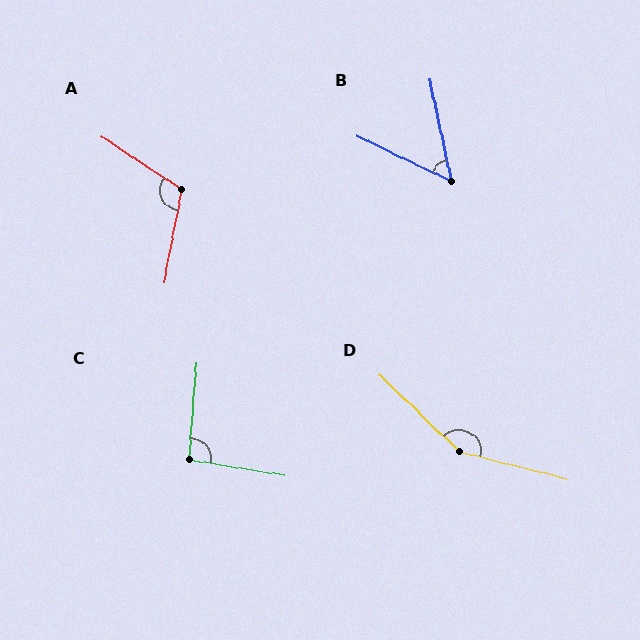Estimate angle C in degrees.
Approximately 95 degrees.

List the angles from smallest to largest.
B (52°), C (95°), A (113°), D (151°).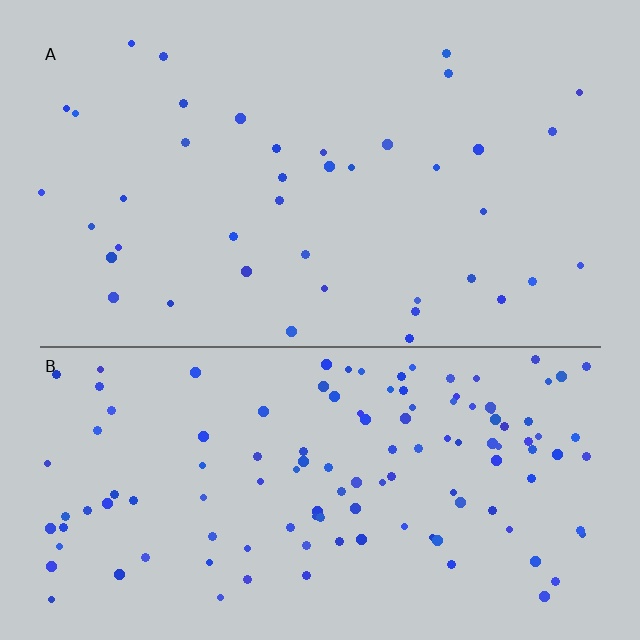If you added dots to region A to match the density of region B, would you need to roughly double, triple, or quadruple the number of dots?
Approximately triple.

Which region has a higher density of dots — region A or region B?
B (the bottom).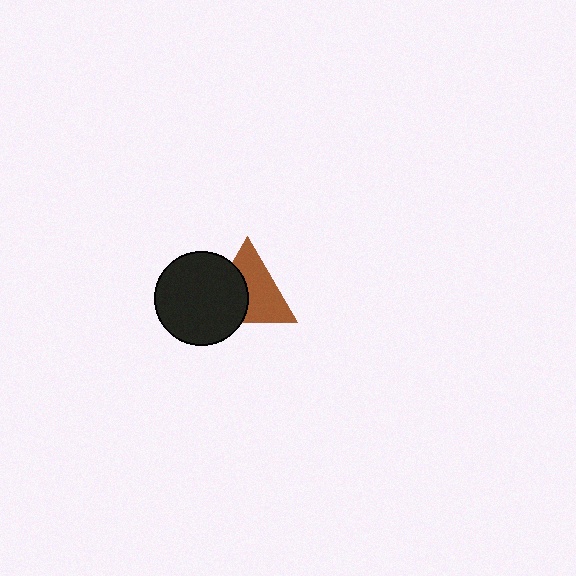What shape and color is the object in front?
The object in front is a black circle.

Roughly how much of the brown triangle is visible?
About half of it is visible (roughly 59%).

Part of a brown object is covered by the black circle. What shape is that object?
It is a triangle.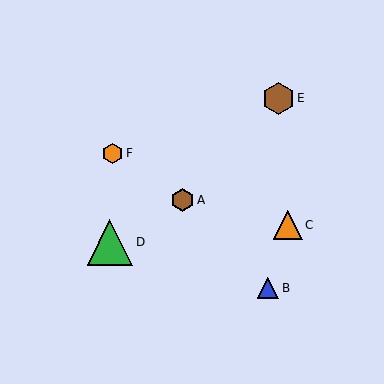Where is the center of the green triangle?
The center of the green triangle is at (110, 242).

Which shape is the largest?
The green triangle (labeled D) is the largest.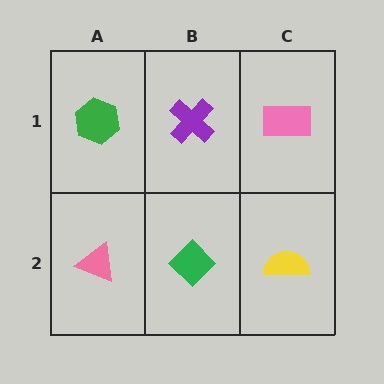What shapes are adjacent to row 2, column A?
A green hexagon (row 1, column A), a green diamond (row 2, column B).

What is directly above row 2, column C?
A pink rectangle.